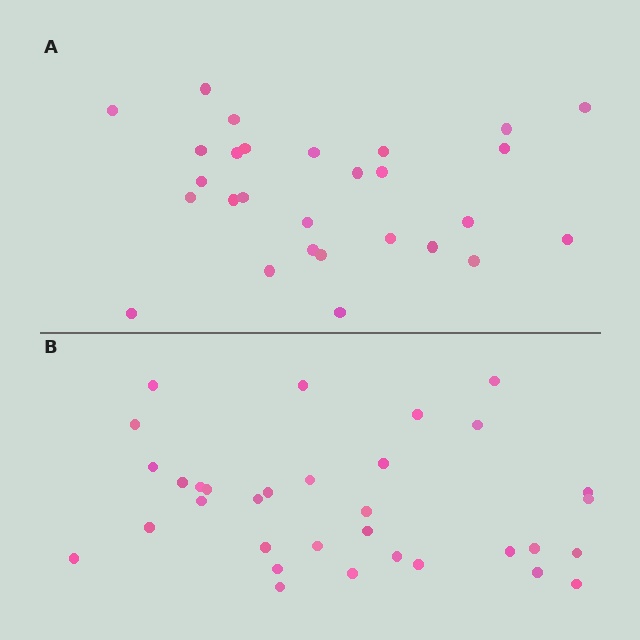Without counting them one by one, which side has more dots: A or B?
Region B (the bottom region) has more dots.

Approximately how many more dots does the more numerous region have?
Region B has about 5 more dots than region A.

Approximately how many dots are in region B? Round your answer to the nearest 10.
About 30 dots. (The exact count is 33, which rounds to 30.)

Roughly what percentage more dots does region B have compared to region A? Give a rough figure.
About 20% more.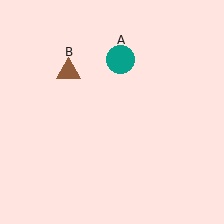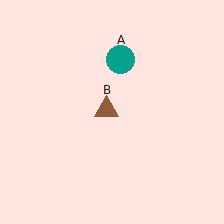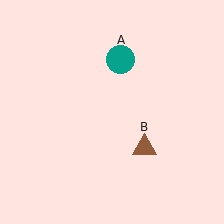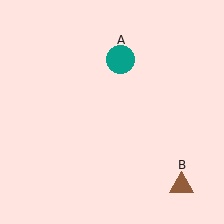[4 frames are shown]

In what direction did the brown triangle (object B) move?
The brown triangle (object B) moved down and to the right.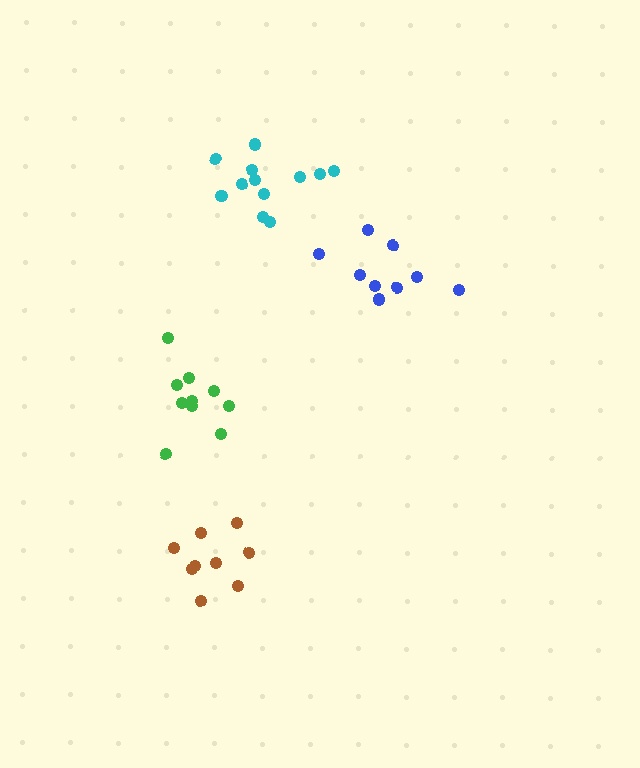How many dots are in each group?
Group 1: 10 dots, Group 2: 9 dots, Group 3: 9 dots, Group 4: 12 dots (40 total).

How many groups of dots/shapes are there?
There are 4 groups.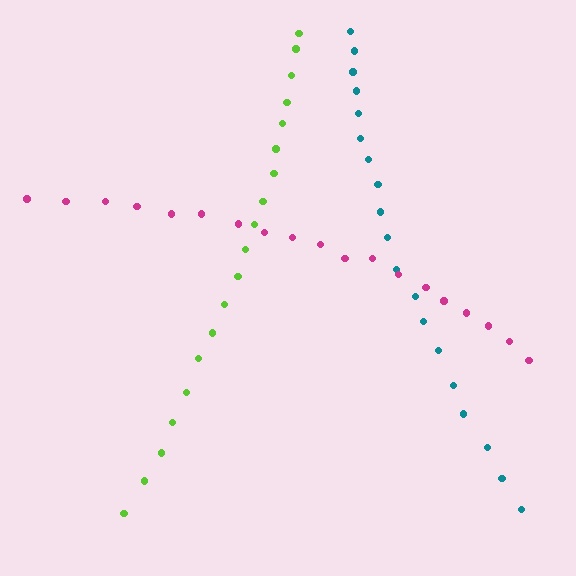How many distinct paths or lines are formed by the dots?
There are 3 distinct paths.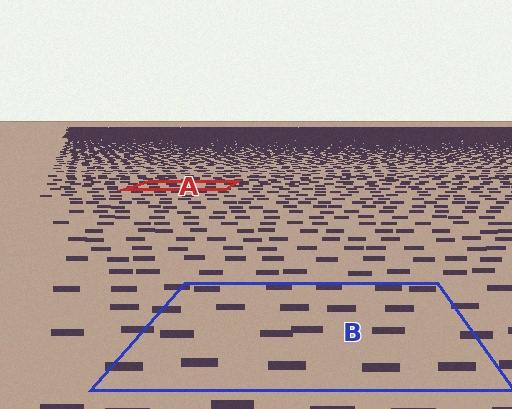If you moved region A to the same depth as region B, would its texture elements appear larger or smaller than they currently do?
They would appear larger. At a closer depth, the same texture elements are projected at a bigger on-screen size.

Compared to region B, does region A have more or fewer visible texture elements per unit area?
Region A has more texture elements per unit area — they are packed more densely because it is farther away.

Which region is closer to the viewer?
Region B is closer. The texture elements there are larger and more spread out.